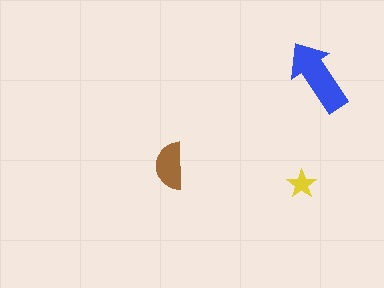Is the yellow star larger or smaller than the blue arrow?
Smaller.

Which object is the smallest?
The yellow star.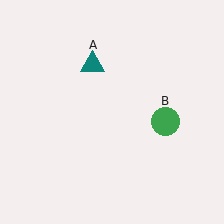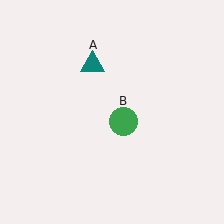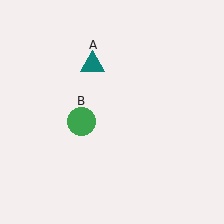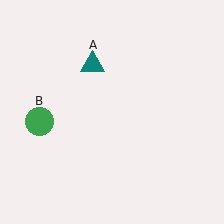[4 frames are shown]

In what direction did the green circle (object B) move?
The green circle (object B) moved left.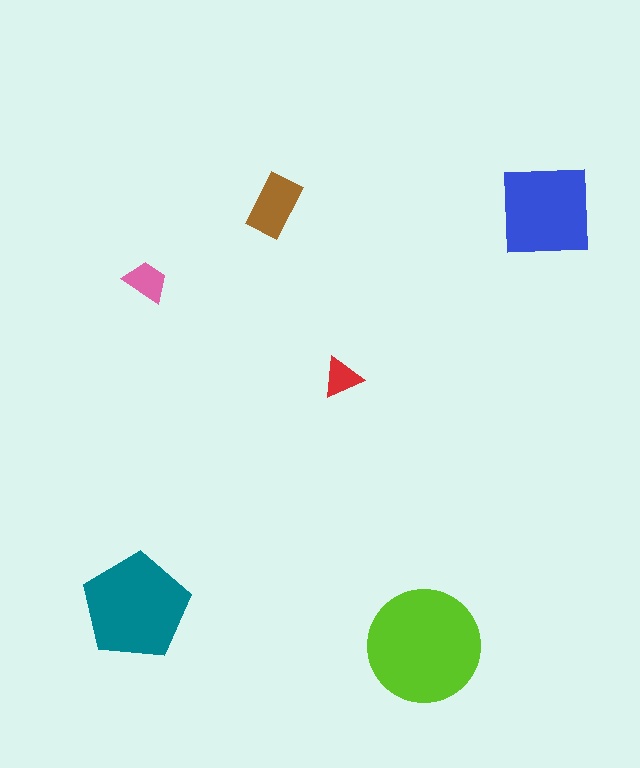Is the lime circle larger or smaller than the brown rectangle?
Larger.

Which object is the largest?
The lime circle.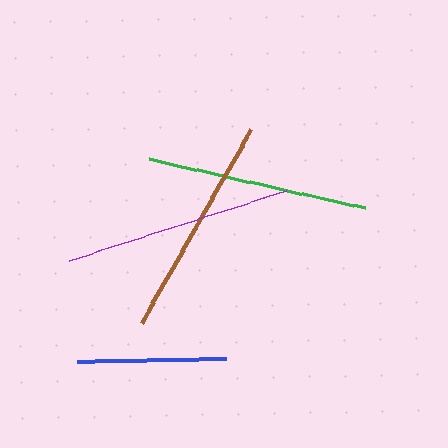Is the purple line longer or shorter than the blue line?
The purple line is longer than the blue line.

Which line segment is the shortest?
The blue line is the shortest at approximately 150 pixels.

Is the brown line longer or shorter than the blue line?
The brown line is longer than the blue line.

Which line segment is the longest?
The purple line is the longest at approximately 229 pixels.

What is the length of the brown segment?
The brown segment is approximately 222 pixels long.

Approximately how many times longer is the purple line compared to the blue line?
The purple line is approximately 1.5 times the length of the blue line.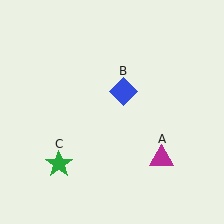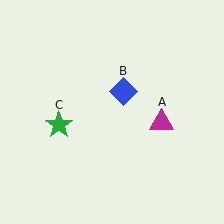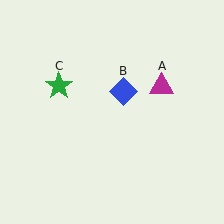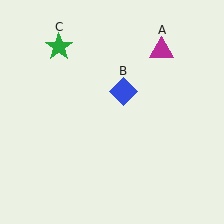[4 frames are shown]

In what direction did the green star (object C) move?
The green star (object C) moved up.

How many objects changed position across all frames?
2 objects changed position: magenta triangle (object A), green star (object C).